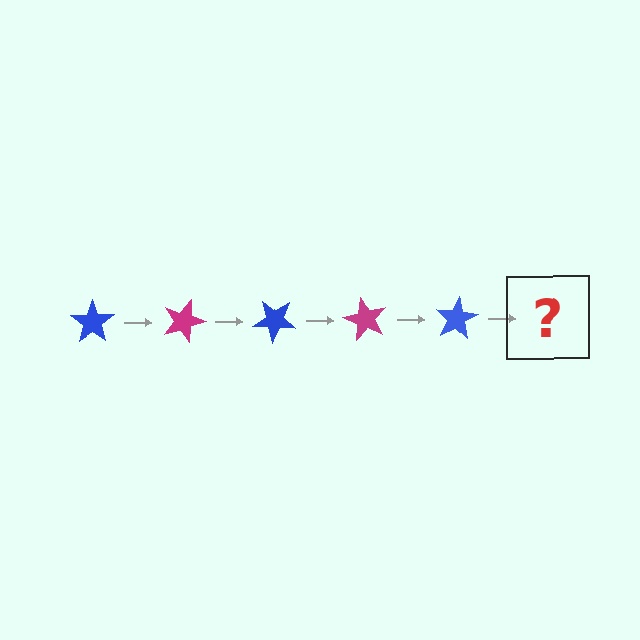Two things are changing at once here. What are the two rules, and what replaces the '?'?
The two rules are that it rotates 20 degrees each step and the color cycles through blue and magenta. The '?' should be a magenta star, rotated 100 degrees from the start.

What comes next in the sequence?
The next element should be a magenta star, rotated 100 degrees from the start.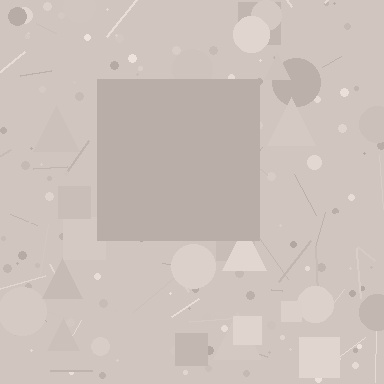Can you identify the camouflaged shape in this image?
The camouflaged shape is a square.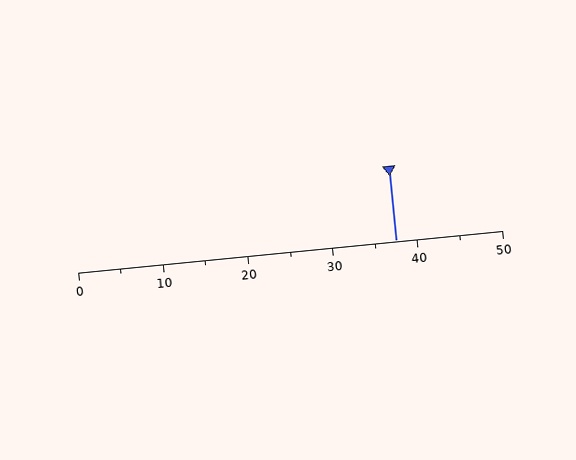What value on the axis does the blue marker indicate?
The marker indicates approximately 37.5.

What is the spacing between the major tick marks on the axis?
The major ticks are spaced 10 apart.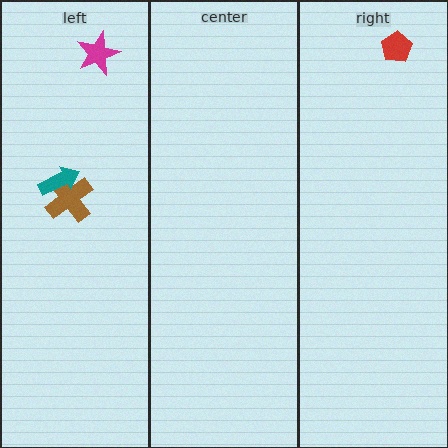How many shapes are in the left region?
3.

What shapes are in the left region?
The magenta star, the brown cross, the teal arrow.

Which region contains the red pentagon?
The right region.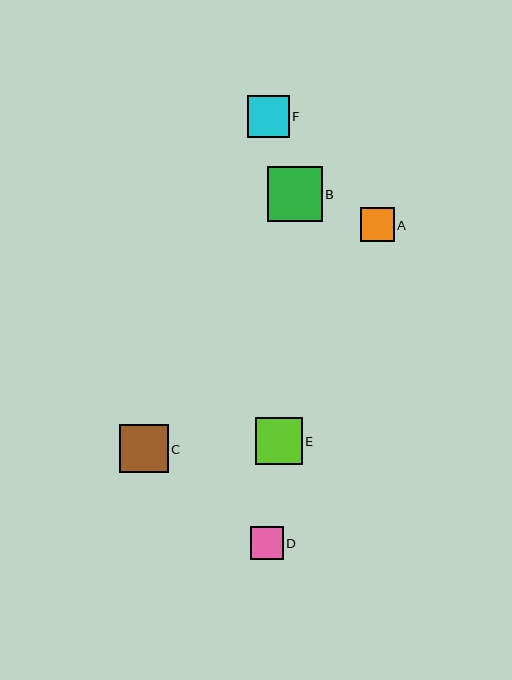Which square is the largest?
Square B is the largest with a size of approximately 55 pixels.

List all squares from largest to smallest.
From largest to smallest: B, C, E, F, A, D.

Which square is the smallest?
Square D is the smallest with a size of approximately 33 pixels.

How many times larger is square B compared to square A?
Square B is approximately 1.6 times the size of square A.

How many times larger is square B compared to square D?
Square B is approximately 1.7 times the size of square D.